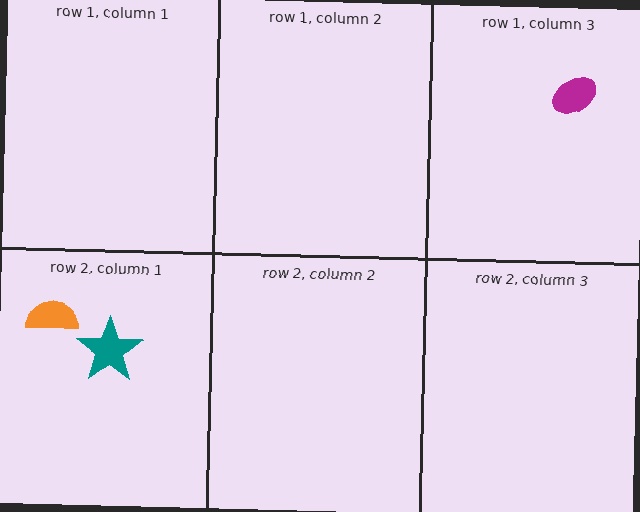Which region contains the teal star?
The row 2, column 1 region.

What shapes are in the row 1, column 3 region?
The magenta ellipse.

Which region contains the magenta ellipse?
The row 1, column 3 region.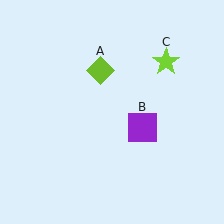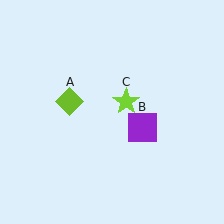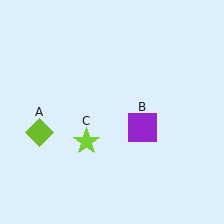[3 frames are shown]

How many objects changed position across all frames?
2 objects changed position: lime diamond (object A), lime star (object C).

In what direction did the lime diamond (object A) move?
The lime diamond (object A) moved down and to the left.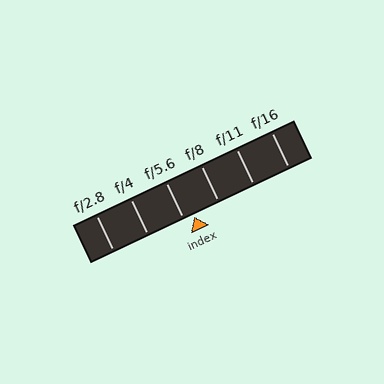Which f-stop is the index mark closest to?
The index mark is closest to f/5.6.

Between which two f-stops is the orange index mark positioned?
The index mark is between f/5.6 and f/8.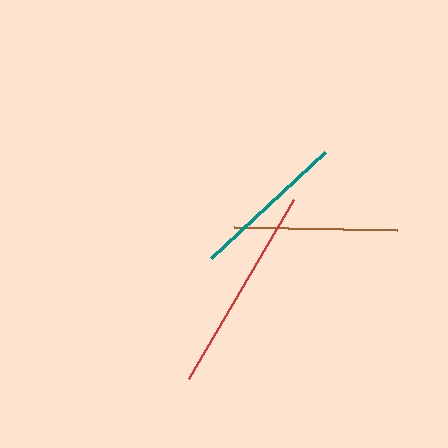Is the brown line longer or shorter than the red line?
The red line is longer than the brown line.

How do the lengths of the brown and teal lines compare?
The brown and teal lines are approximately the same length.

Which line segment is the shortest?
The teal line is the shortest at approximately 156 pixels.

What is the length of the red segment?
The red segment is approximately 208 pixels long.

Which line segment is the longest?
The red line is the longest at approximately 208 pixels.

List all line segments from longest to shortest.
From longest to shortest: red, brown, teal.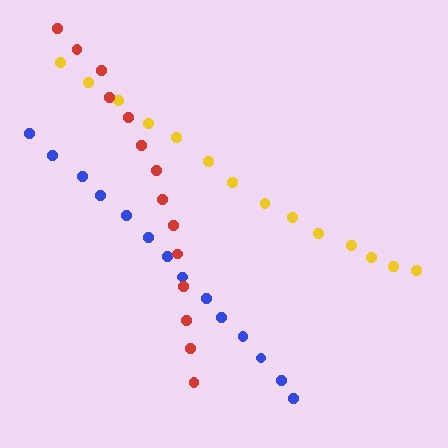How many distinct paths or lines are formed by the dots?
There are 3 distinct paths.